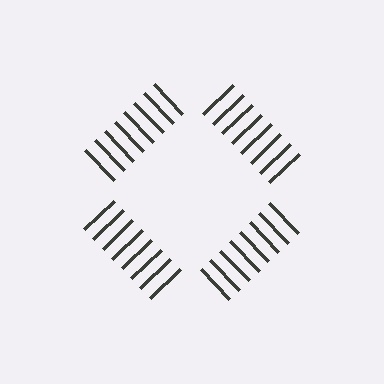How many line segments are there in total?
32 — 8 along each of the 4 edges.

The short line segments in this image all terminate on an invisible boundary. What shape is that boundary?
An illusory square — the line segments terminate on its edges but no continuous stroke is drawn.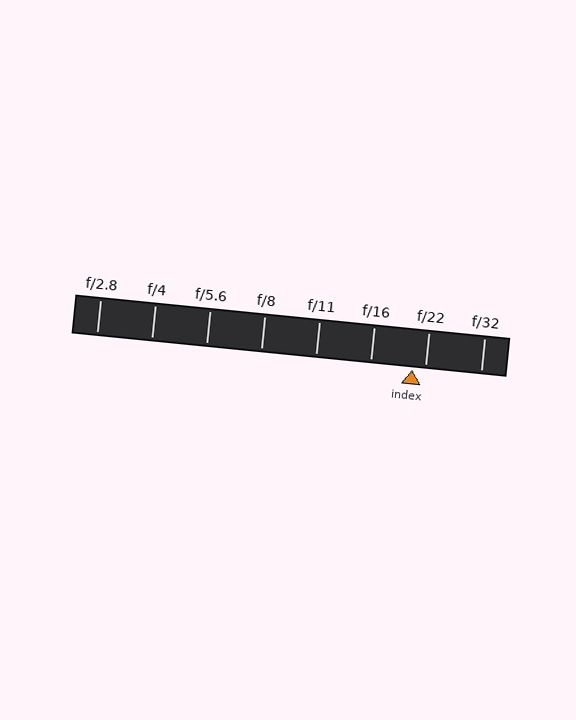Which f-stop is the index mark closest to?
The index mark is closest to f/22.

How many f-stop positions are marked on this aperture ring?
There are 8 f-stop positions marked.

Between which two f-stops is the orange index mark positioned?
The index mark is between f/16 and f/22.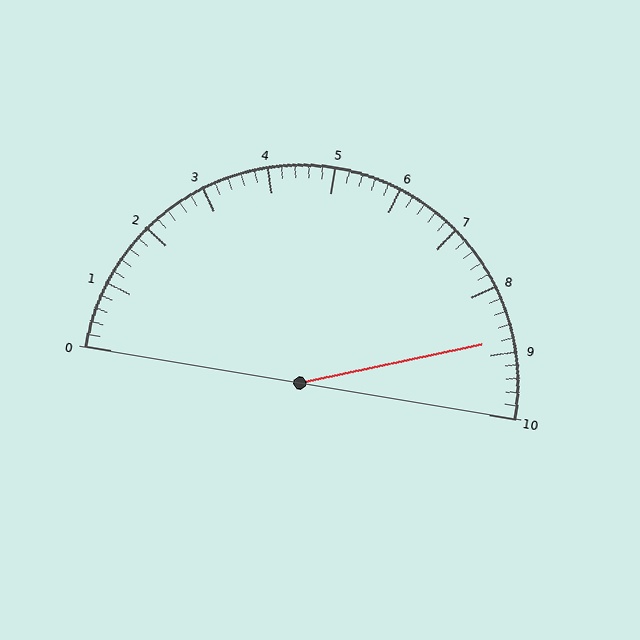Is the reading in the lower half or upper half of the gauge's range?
The reading is in the upper half of the range (0 to 10).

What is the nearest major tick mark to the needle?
The nearest major tick mark is 9.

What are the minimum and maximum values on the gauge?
The gauge ranges from 0 to 10.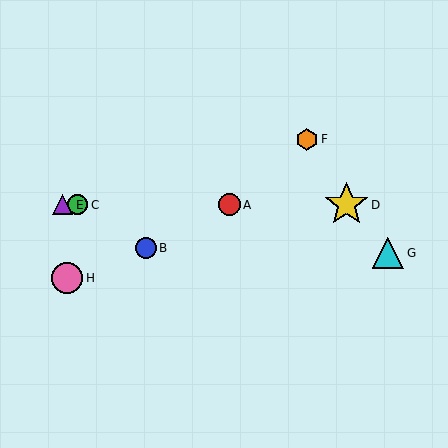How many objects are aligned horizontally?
4 objects (A, C, D, E) are aligned horizontally.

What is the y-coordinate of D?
Object D is at y≈205.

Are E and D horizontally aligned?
Yes, both are at y≈205.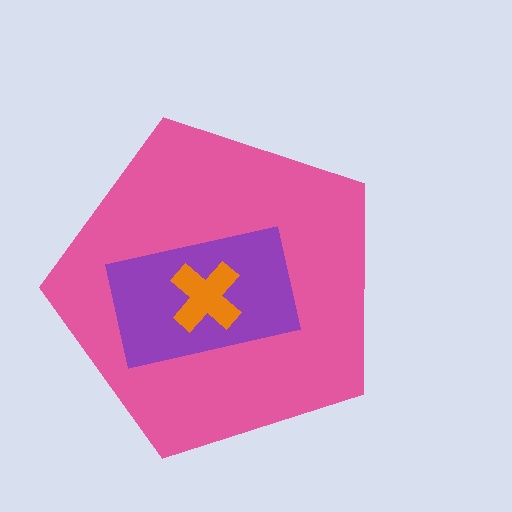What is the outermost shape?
The pink pentagon.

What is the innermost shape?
The orange cross.